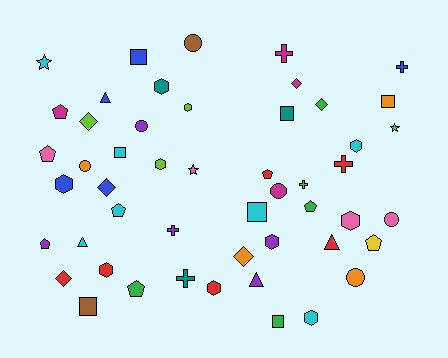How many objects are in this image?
There are 50 objects.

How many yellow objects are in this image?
There is 1 yellow object.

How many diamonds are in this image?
There are 6 diamonds.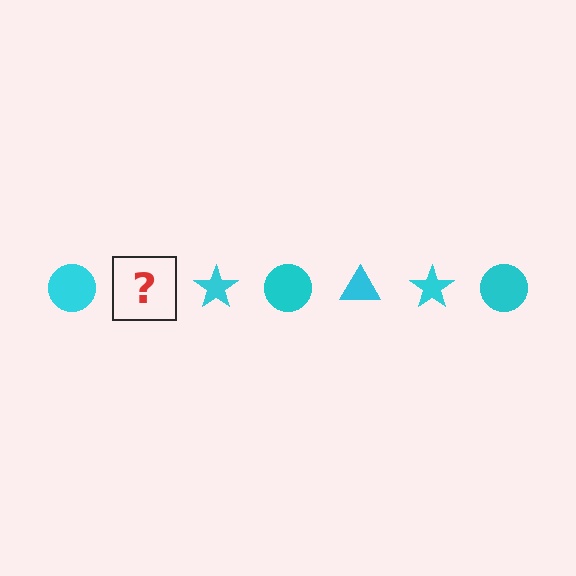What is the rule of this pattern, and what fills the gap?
The rule is that the pattern cycles through circle, triangle, star shapes in cyan. The gap should be filled with a cyan triangle.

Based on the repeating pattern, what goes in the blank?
The blank should be a cyan triangle.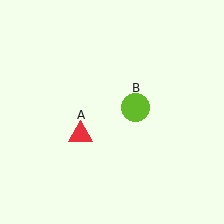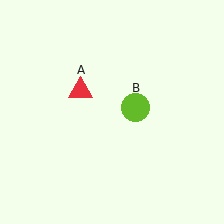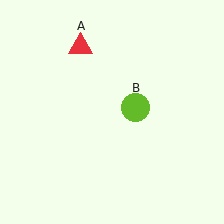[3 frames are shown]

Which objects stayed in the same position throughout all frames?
Lime circle (object B) remained stationary.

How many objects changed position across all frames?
1 object changed position: red triangle (object A).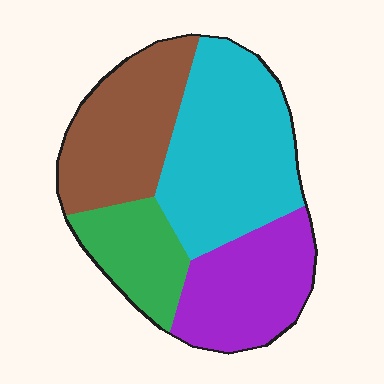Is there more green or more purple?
Purple.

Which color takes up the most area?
Cyan, at roughly 35%.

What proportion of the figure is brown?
Brown takes up about one quarter (1/4) of the figure.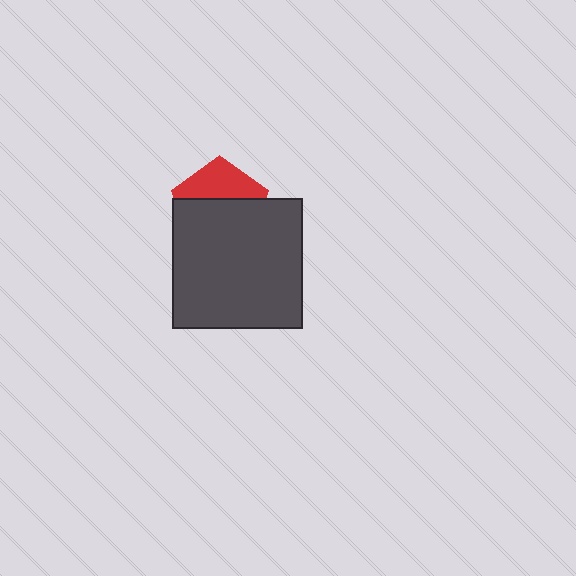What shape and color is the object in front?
The object in front is a dark gray square.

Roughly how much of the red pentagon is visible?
A small part of it is visible (roughly 38%).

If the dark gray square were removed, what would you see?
You would see the complete red pentagon.